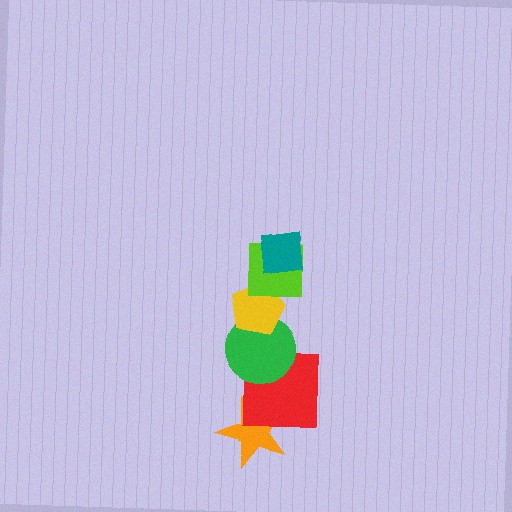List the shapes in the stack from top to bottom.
From top to bottom: the teal square, the lime square, the yellow pentagon, the green circle, the red square, the orange star.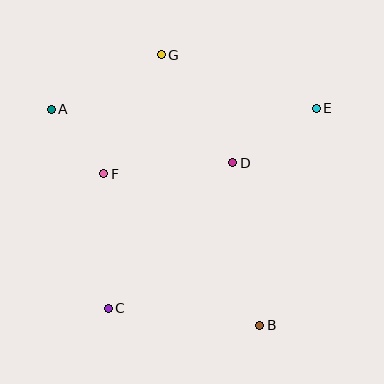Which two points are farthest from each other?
Points A and B are farthest from each other.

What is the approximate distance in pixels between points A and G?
The distance between A and G is approximately 123 pixels.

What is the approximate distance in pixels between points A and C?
The distance between A and C is approximately 207 pixels.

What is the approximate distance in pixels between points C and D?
The distance between C and D is approximately 191 pixels.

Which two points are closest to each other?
Points A and F are closest to each other.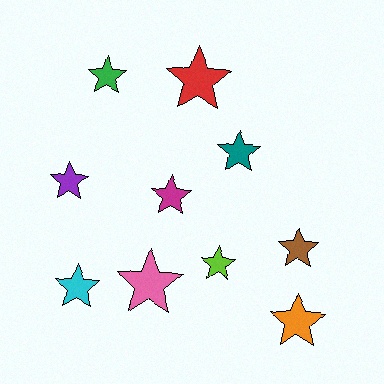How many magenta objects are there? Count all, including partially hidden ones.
There is 1 magenta object.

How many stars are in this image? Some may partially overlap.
There are 10 stars.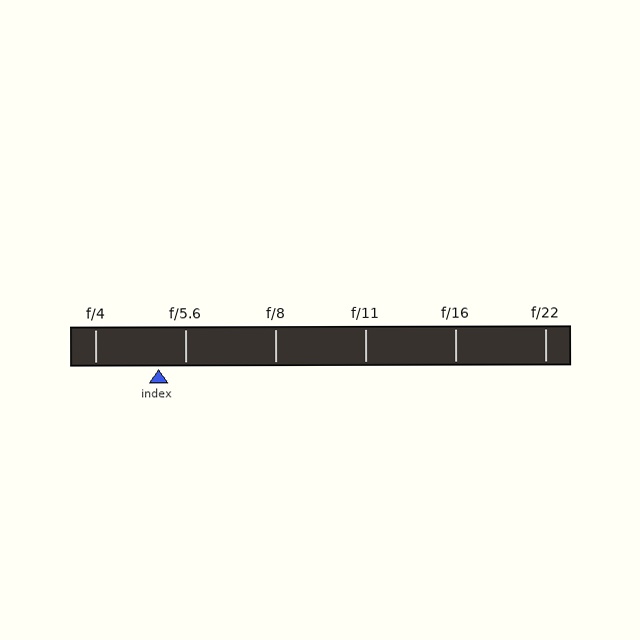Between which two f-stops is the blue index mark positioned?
The index mark is between f/4 and f/5.6.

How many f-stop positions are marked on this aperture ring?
There are 6 f-stop positions marked.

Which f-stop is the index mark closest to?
The index mark is closest to f/5.6.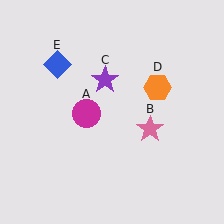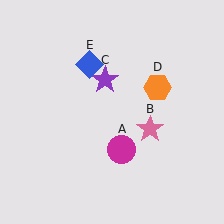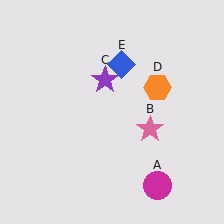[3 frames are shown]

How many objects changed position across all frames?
2 objects changed position: magenta circle (object A), blue diamond (object E).